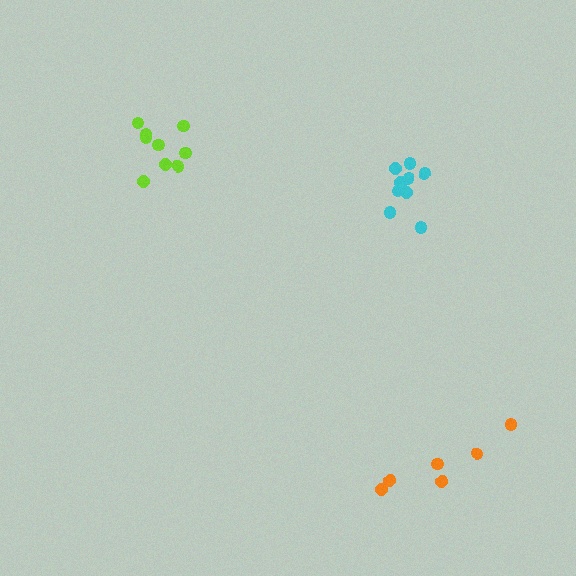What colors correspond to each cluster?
The clusters are colored: cyan, lime, orange.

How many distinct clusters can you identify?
There are 3 distinct clusters.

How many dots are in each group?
Group 1: 9 dots, Group 2: 9 dots, Group 3: 6 dots (24 total).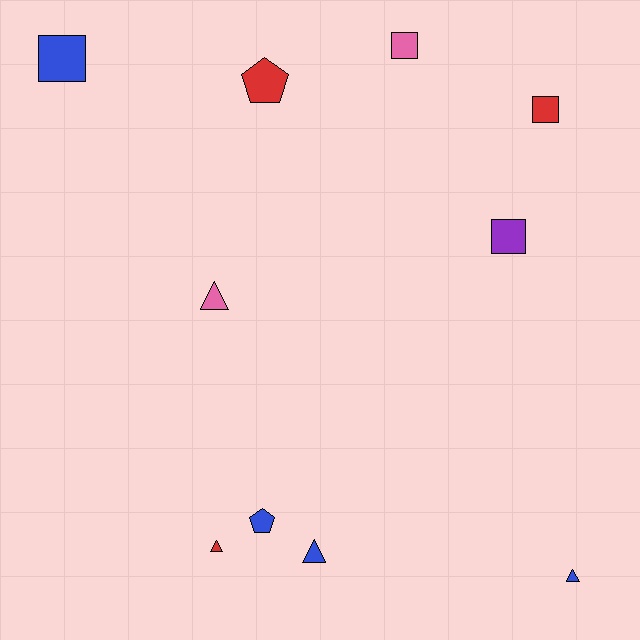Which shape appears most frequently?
Triangle, with 4 objects.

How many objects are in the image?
There are 10 objects.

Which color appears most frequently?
Blue, with 4 objects.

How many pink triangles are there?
There is 1 pink triangle.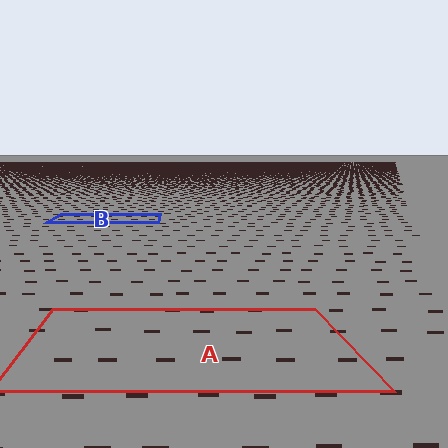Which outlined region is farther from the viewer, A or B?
Region B is farther from the viewer — the texture elements inside it appear smaller and more densely packed.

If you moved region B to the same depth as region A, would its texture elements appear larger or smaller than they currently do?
They would appear larger. At a closer depth, the same texture elements are projected at a bigger on-screen size.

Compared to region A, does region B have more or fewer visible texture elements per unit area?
Region B has more texture elements per unit area — they are packed more densely because it is farther away.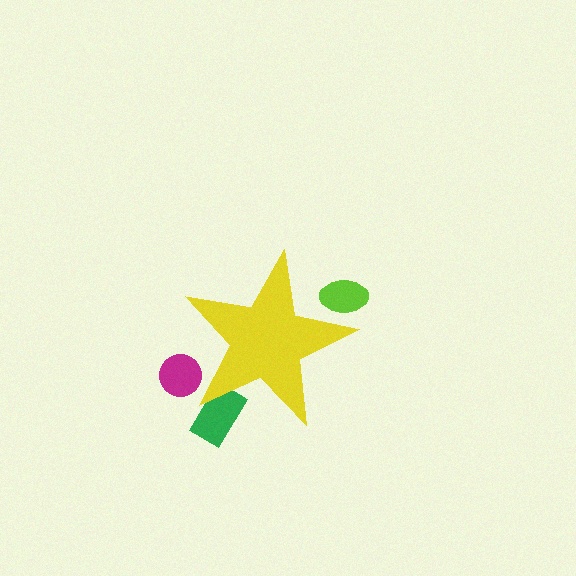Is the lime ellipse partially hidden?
Yes, the lime ellipse is partially hidden behind the yellow star.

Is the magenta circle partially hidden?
Yes, the magenta circle is partially hidden behind the yellow star.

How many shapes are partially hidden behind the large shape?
3 shapes are partially hidden.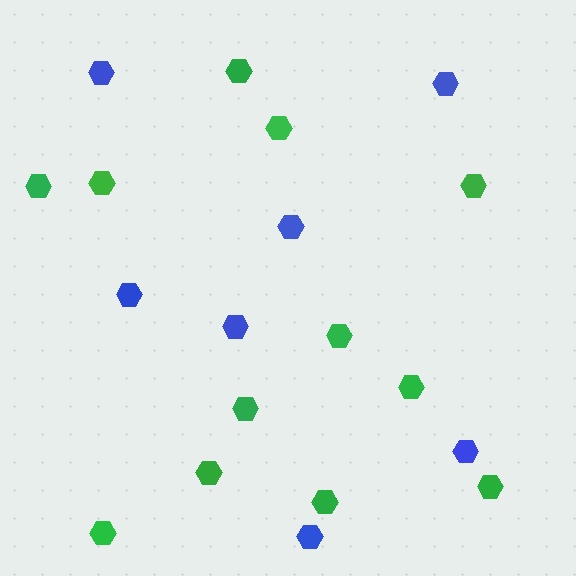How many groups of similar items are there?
There are 2 groups: one group of green hexagons (12) and one group of blue hexagons (7).